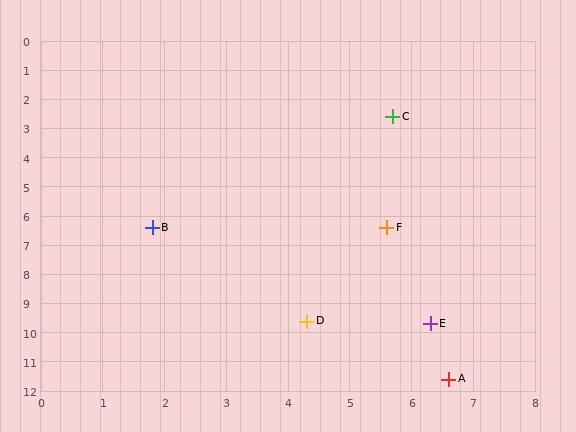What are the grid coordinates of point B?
Point B is at approximately (1.8, 6.4).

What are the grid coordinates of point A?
Point A is at approximately (6.6, 11.6).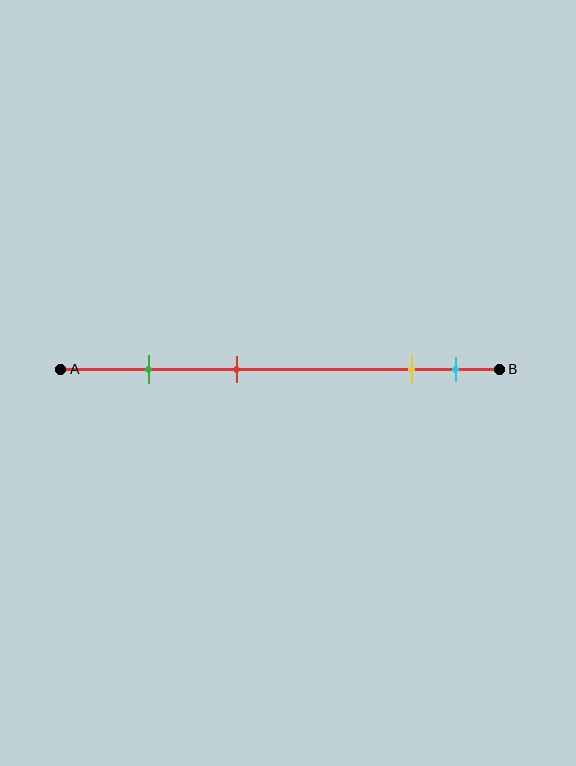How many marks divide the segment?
There are 4 marks dividing the segment.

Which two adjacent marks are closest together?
The yellow and cyan marks are the closest adjacent pair.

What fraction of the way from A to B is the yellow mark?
The yellow mark is approximately 80% (0.8) of the way from A to B.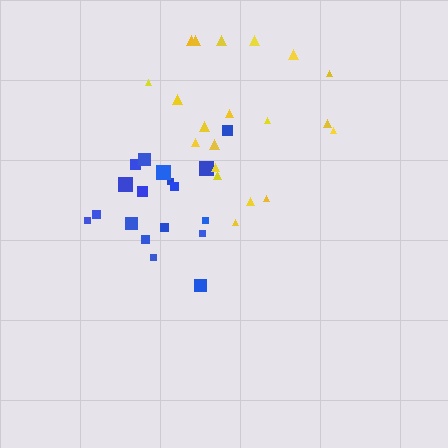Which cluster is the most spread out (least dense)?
Yellow.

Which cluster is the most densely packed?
Blue.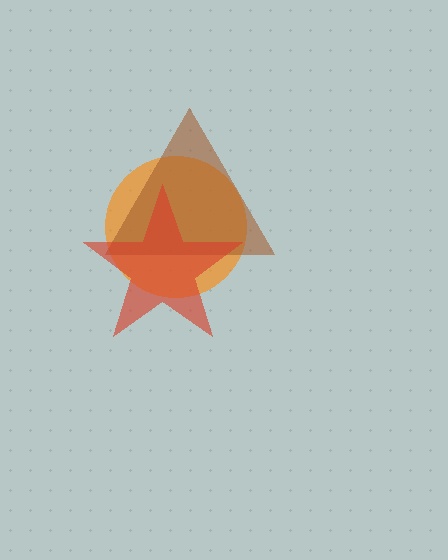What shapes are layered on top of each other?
The layered shapes are: an orange circle, a brown triangle, a red star.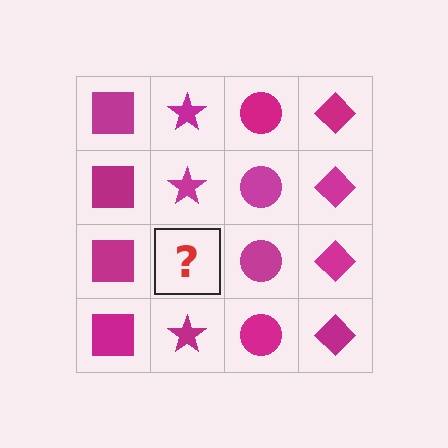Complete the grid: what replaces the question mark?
The question mark should be replaced with a magenta star.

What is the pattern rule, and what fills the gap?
The rule is that each column has a consistent shape. The gap should be filled with a magenta star.